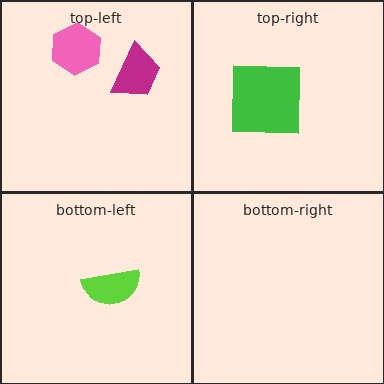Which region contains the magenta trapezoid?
The top-left region.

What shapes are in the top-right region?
The green square.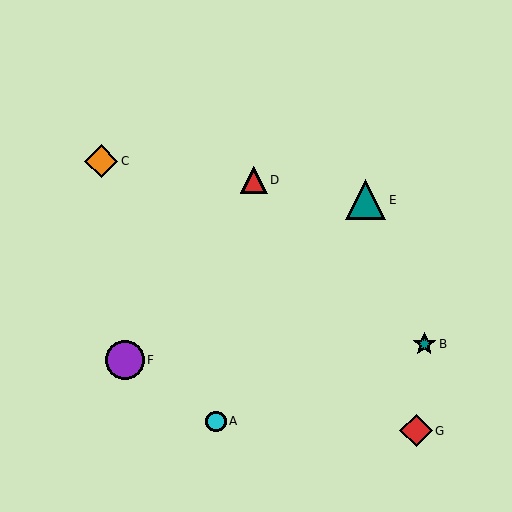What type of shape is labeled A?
Shape A is a cyan circle.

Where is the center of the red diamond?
The center of the red diamond is at (416, 431).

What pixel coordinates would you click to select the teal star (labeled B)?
Click at (424, 344) to select the teal star B.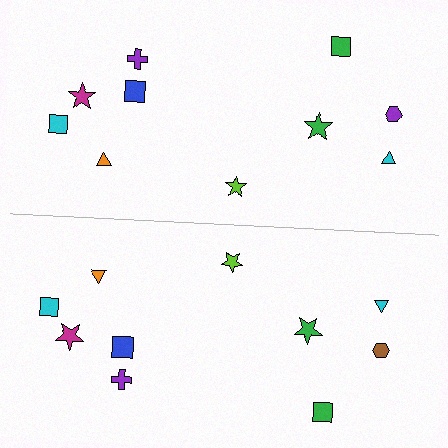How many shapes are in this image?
There are 20 shapes in this image.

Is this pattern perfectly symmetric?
No, the pattern is not perfectly symmetric. The brown hexagon on the bottom side breaks the symmetry — its mirror counterpart is purple.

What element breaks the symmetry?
The brown hexagon on the bottom side breaks the symmetry — its mirror counterpart is purple.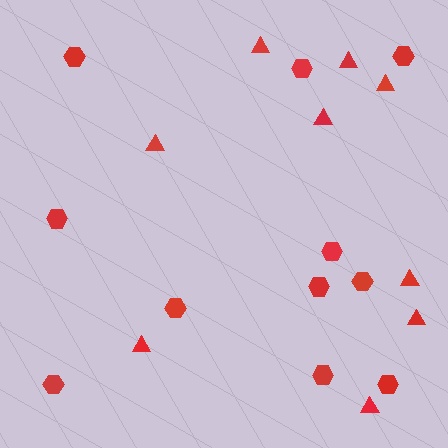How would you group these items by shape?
There are 2 groups: one group of hexagons (11) and one group of triangles (9).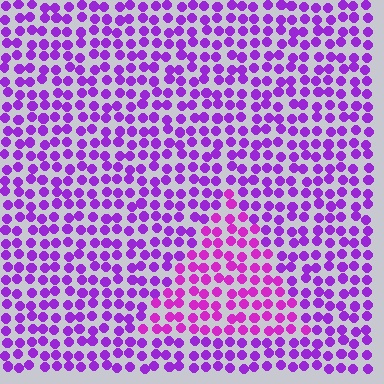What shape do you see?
I see a triangle.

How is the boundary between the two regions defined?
The boundary is defined purely by a slight shift in hue (about 24 degrees). Spacing, size, and orientation are identical on both sides.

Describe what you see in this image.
The image is filled with small purple elements in a uniform arrangement. A triangle-shaped region is visible where the elements are tinted to a slightly different hue, forming a subtle color boundary.